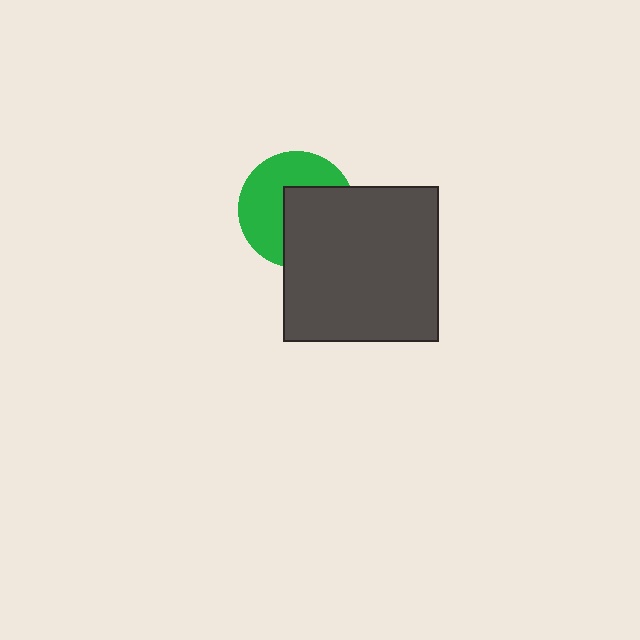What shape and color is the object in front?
The object in front is a dark gray square.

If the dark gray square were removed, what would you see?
You would see the complete green circle.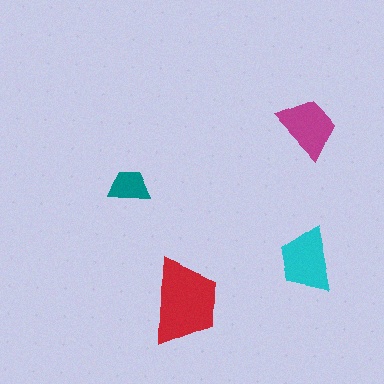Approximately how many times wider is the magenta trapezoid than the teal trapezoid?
About 1.5 times wider.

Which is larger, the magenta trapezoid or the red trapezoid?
The red one.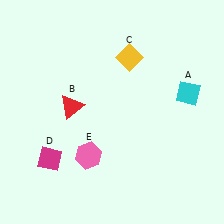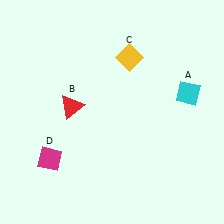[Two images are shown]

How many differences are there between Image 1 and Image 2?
There is 1 difference between the two images.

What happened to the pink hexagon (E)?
The pink hexagon (E) was removed in Image 2. It was in the bottom-left area of Image 1.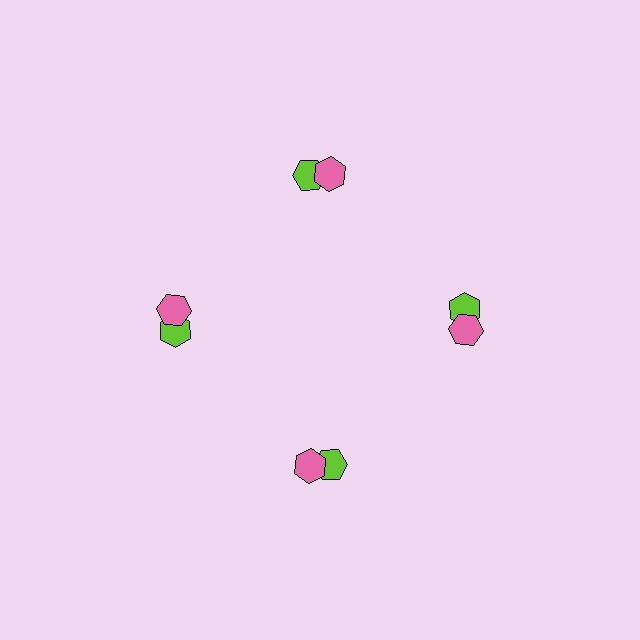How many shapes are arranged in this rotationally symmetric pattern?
There are 8 shapes, arranged in 4 groups of 2.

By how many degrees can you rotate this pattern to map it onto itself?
The pattern maps onto itself every 90 degrees of rotation.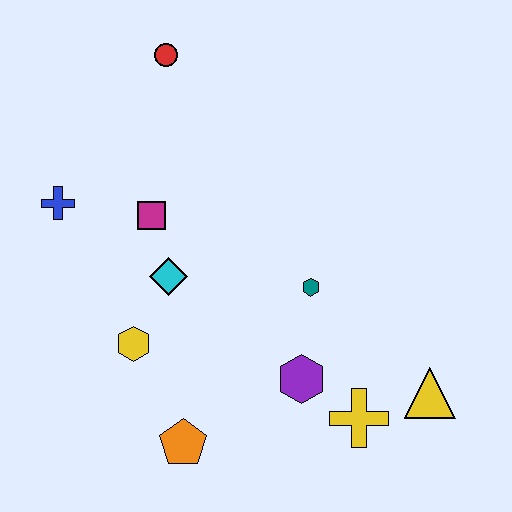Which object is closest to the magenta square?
The cyan diamond is closest to the magenta square.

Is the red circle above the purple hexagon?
Yes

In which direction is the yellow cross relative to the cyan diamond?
The yellow cross is to the right of the cyan diamond.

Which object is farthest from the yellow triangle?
The red circle is farthest from the yellow triangle.